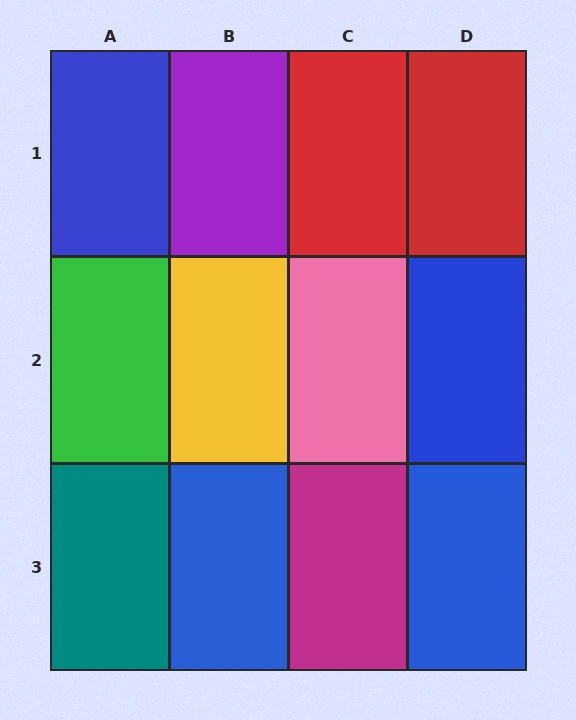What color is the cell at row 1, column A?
Blue.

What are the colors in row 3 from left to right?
Teal, blue, magenta, blue.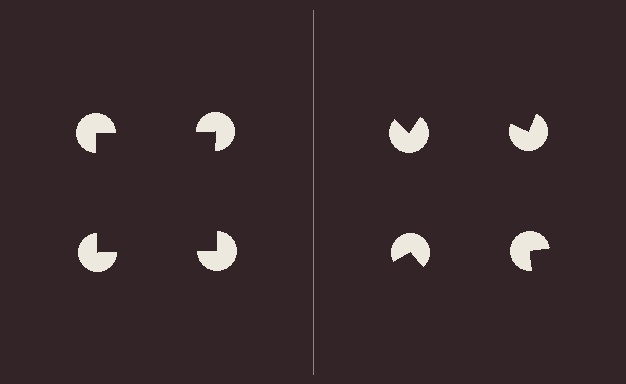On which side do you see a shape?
An illusory square appears on the left side. On the right side the wedge cuts are rotated, so no coherent shape forms.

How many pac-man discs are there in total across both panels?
8 — 4 on each side.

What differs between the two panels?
The pac-man discs are positioned identically on both sides; only the wedge orientations differ. On the left they align to a square; on the right they are misaligned.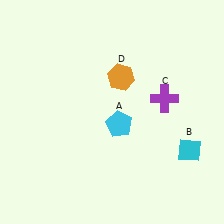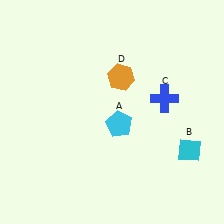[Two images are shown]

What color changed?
The cross (C) changed from purple in Image 1 to blue in Image 2.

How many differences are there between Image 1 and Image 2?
There is 1 difference between the two images.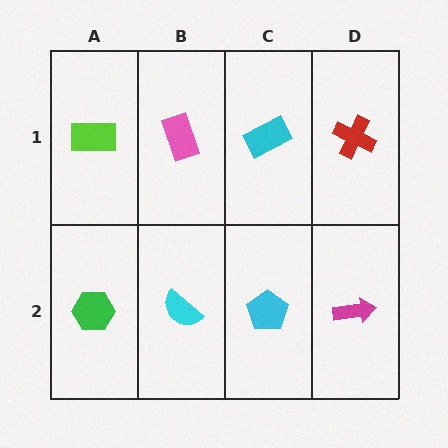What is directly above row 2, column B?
A pink rectangle.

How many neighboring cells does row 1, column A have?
2.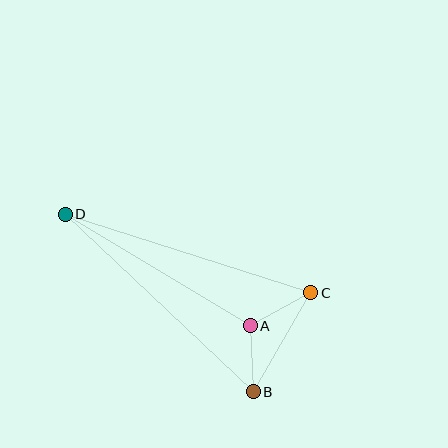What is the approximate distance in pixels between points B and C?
The distance between B and C is approximately 115 pixels.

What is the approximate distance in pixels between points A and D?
The distance between A and D is approximately 216 pixels.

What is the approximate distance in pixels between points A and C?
The distance between A and C is approximately 69 pixels.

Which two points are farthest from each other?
Points B and D are farthest from each other.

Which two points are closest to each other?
Points A and B are closest to each other.